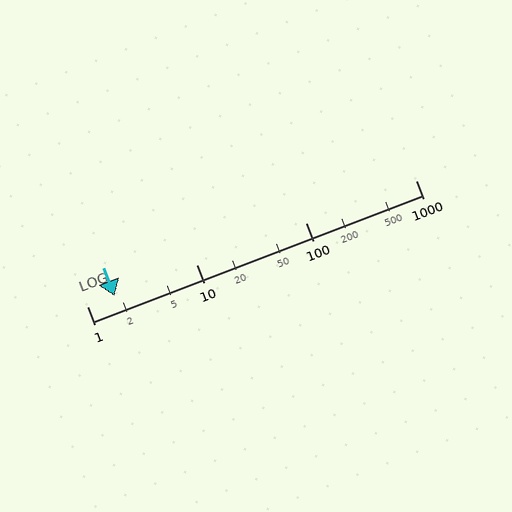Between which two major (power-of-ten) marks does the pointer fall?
The pointer is between 1 and 10.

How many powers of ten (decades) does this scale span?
The scale spans 3 decades, from 1 to 1000.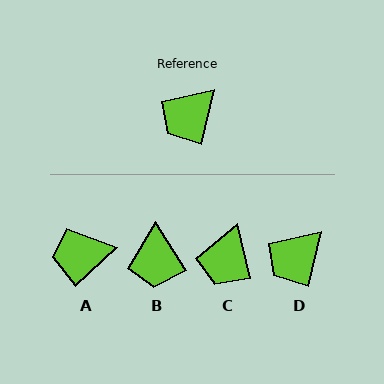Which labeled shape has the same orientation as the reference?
D.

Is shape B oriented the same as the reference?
No, it is off by about 45 degrees.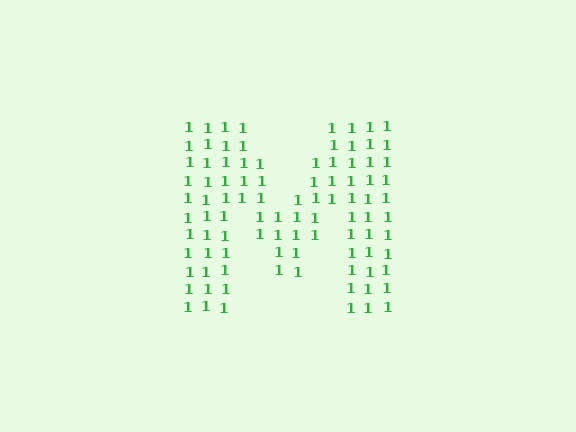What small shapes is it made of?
It is made of small digit 1's.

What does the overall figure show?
The overall figure shows the letter M.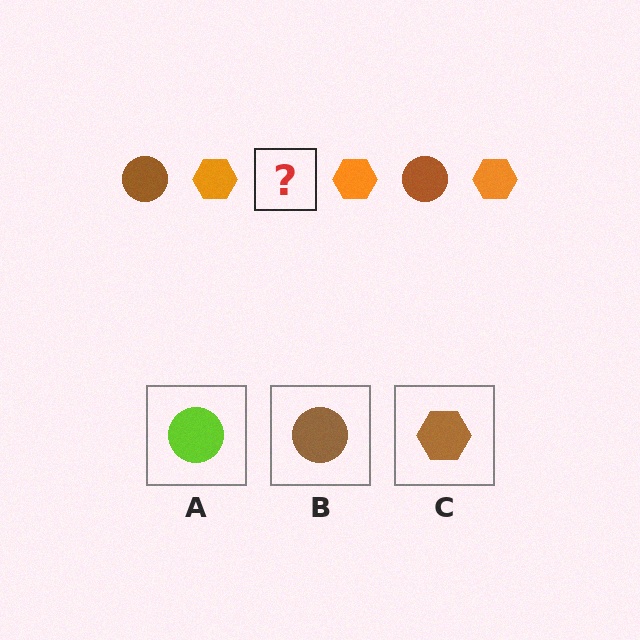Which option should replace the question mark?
Option B.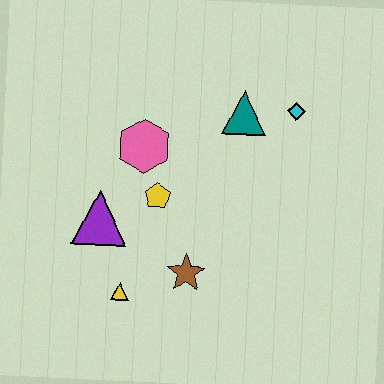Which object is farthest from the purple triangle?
The cyan diamond is farthest from the purple triangle.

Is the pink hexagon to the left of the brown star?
Yes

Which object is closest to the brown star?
The yellow triangle is closest to the brown star.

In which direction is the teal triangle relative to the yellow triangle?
The teal triangle is above the yellow triangle.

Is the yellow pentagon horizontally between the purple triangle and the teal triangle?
Yes